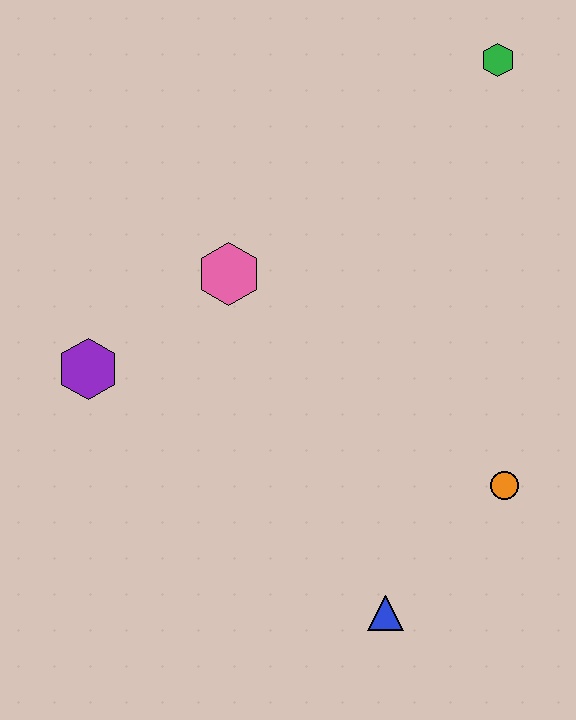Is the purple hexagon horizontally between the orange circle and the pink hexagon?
No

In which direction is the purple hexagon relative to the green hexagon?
The purple hexagon is to the left of the green hexagon.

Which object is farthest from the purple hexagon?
The green hexagon is farthest from the purple hexagon.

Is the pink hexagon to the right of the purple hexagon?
Yes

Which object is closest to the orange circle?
The blue triangle is closest to the orange circle.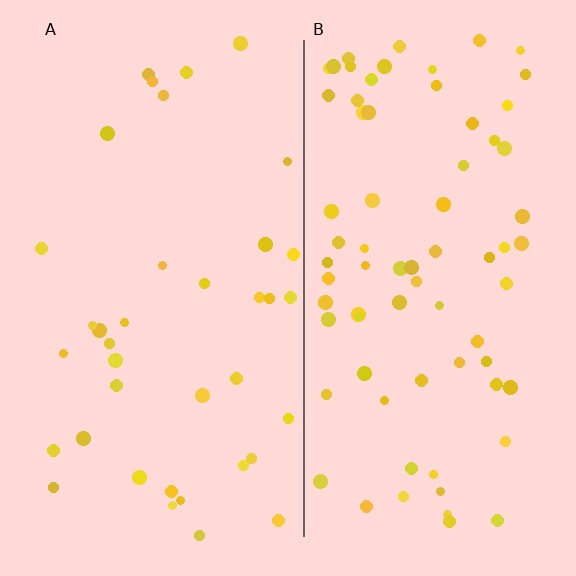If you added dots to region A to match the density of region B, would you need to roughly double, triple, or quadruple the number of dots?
Approximately double.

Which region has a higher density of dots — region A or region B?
B (the right).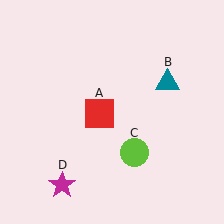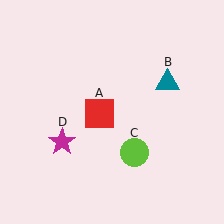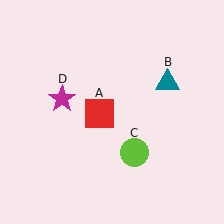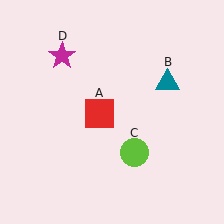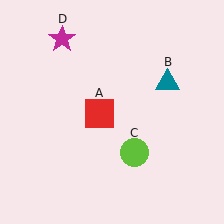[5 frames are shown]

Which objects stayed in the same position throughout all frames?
Red square (object A) and teal triangle (object B) and lime circle (object C) remained stationary.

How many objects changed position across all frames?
1 object changed position: magenta star (object D).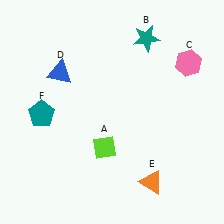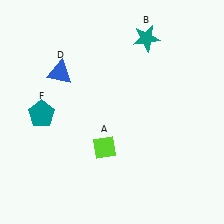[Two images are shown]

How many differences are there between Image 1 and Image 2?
There are 2 differences between the two images.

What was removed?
The orange triangle (E), the pink hexagon (C) were removed in Image 2.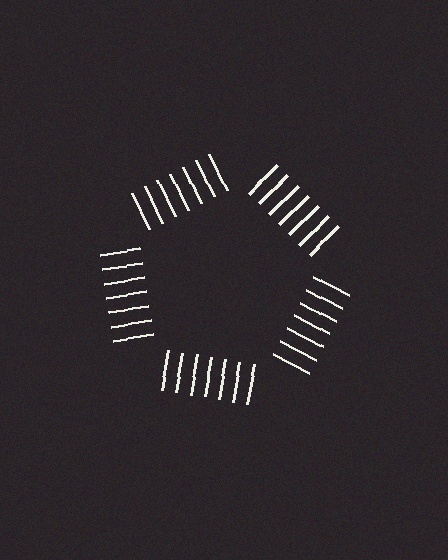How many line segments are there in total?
35 — 7 along each of the 5 edges.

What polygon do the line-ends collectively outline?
An illusory pentagon — the line segments terminate on its edges but no continuous stroke is drawn.